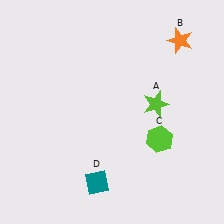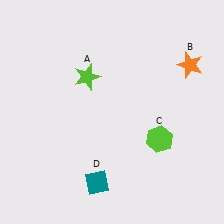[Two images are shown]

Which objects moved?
The objects that moved are: the lime star (A), the orange star (B).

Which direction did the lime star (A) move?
The lime star (A) moved left.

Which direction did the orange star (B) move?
The orange star (B) moved down.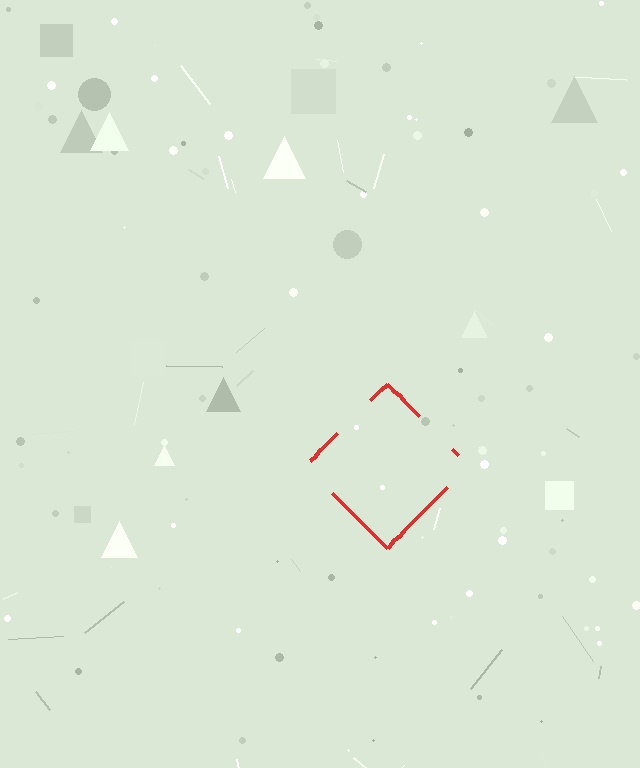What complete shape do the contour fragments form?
The contour fragments form a diamond.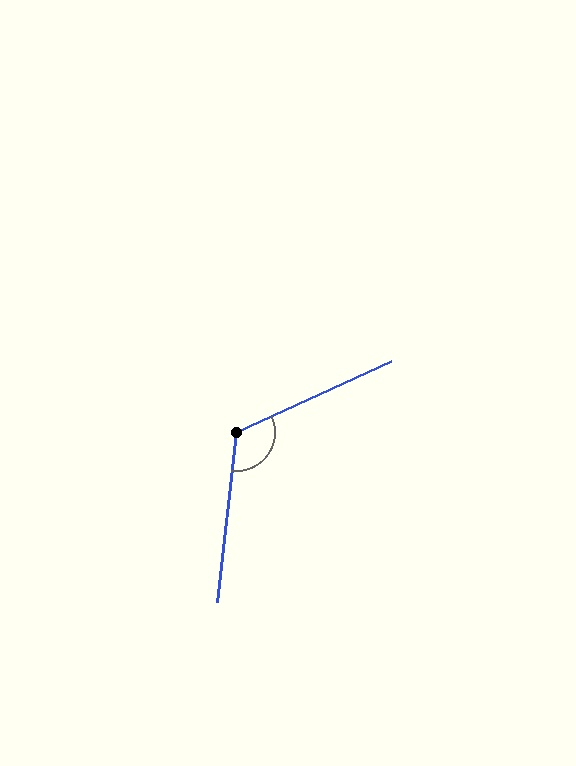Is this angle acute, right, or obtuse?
It is obtuse.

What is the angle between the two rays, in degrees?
Approximately 121 degrees.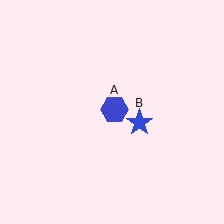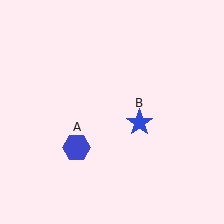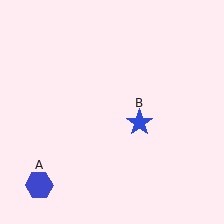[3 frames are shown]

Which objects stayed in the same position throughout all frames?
Blue star (object B) remained stationary.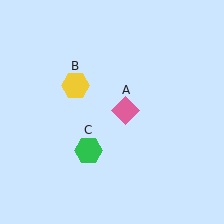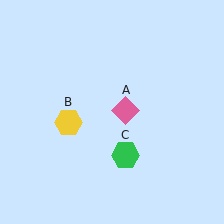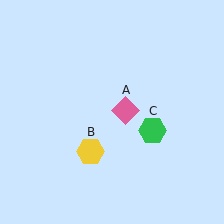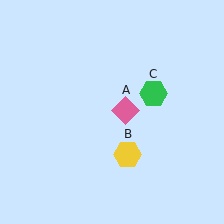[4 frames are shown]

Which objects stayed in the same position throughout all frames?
Pink diamond (object A) remained stationary.